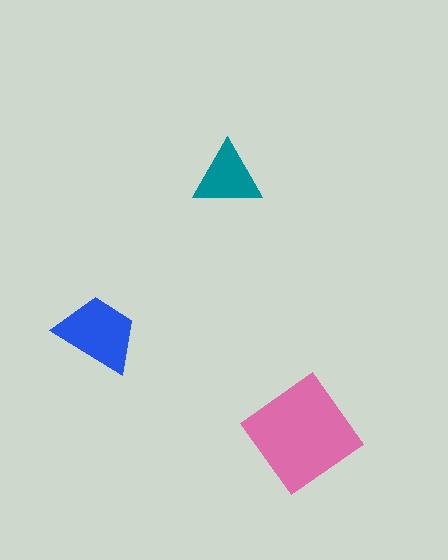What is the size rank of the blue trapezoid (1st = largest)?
2nd.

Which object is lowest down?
The pink diamond is bottommost.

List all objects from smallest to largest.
The teal triangle, the blue trapezoid, the pink diamond.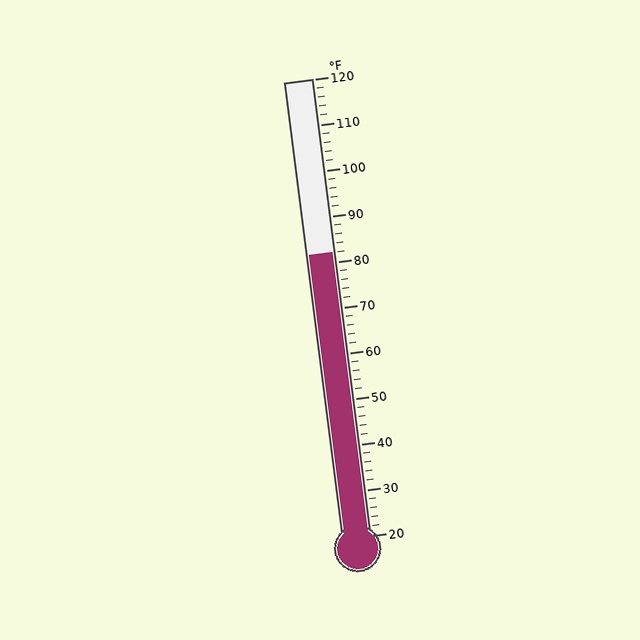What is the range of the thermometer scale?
The thermometer scale ranges from 20°F to 120°F.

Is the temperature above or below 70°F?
The temperature is above 70°F.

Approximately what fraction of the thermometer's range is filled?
The thermometer is filled to approximately 60% of its range.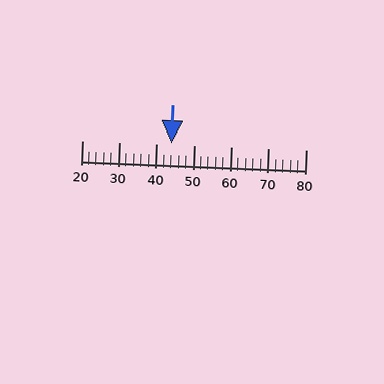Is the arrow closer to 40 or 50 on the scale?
The arrow is closer to 40.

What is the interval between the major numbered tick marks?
The major tick marks are spaced 10 units apart.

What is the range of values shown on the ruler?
The ruler shows values from 20 to 80.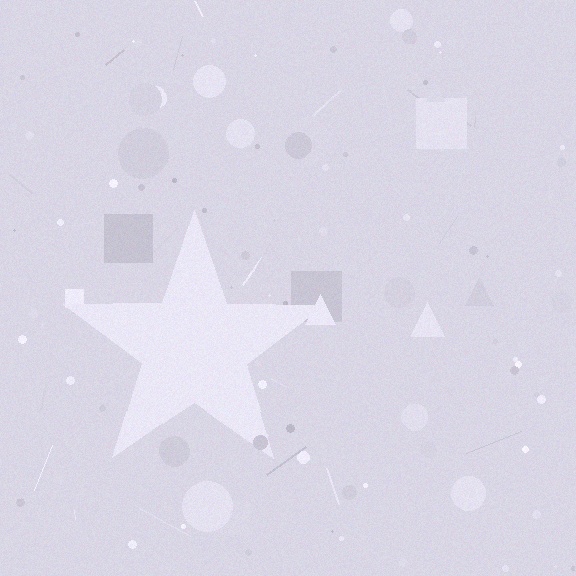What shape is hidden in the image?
A star is hidden in the image.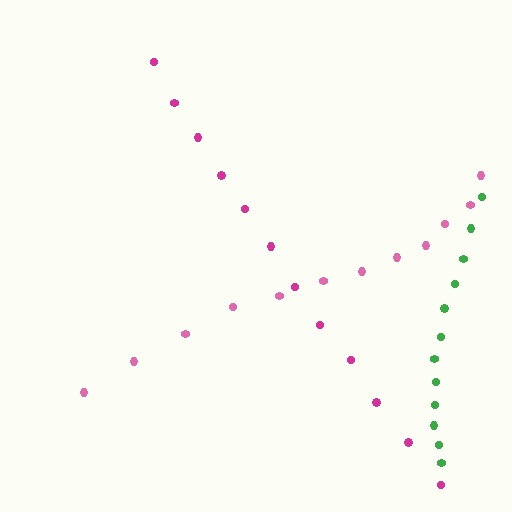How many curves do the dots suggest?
There are 3 distinct paths.